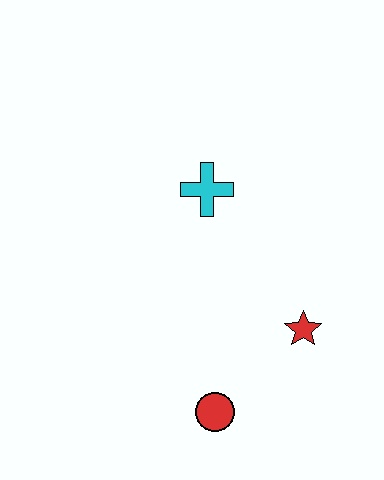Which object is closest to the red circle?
The red star is closest to the red circle.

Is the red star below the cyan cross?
Yes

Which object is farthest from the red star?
The cyan cross is farthest from the red star.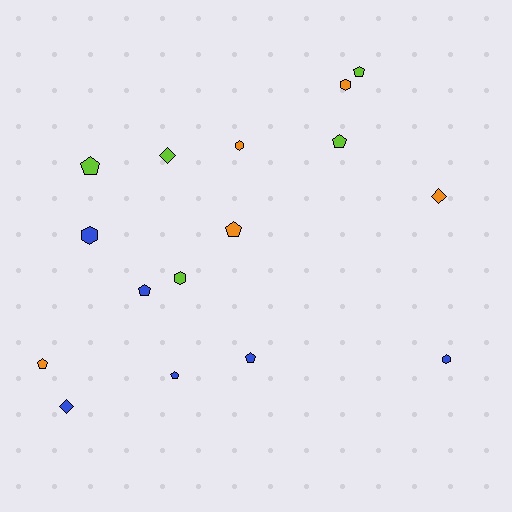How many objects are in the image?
There are 16 objects.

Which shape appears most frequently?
Pentagon, with 8 objects.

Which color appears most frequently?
Blue, with 6 objects.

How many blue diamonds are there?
There is 1 blue diamond.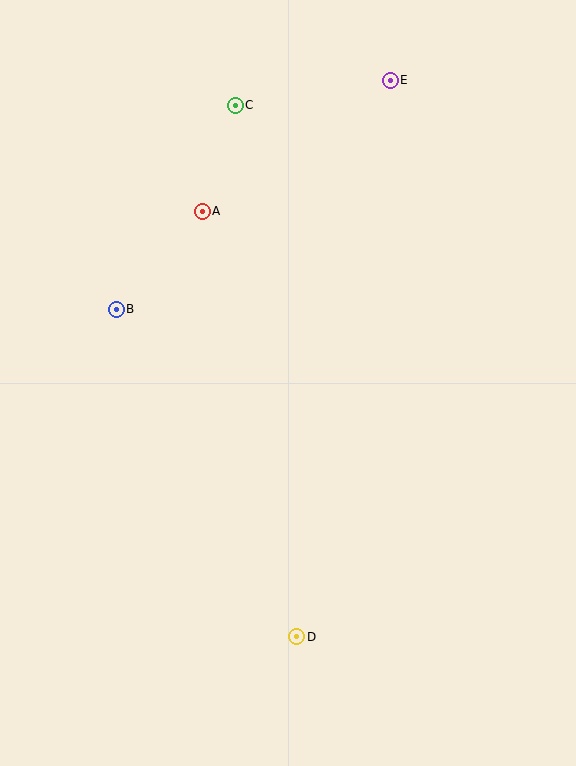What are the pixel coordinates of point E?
Point E is at (390, 80).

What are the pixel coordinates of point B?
Point B is at (116, 309).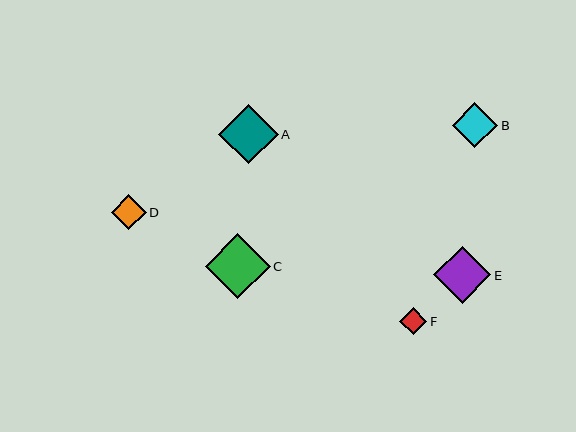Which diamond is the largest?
Diamond C is the largest with a size of approximately 65 pixels.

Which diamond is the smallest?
Diamond F is the smallest with a size of approximately 28 pixels.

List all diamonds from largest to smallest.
From largest to smallest: C, A, E, B, D, F.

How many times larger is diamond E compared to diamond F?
Diamond E is approximately 2.1 times the size of diamond F.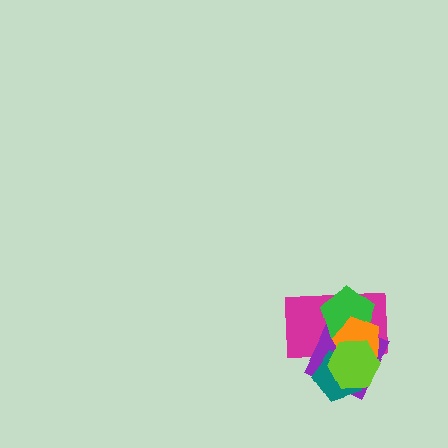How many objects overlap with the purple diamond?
5 objects overlap with the purple diamond.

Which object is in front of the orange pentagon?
The lime hexagon is in front of the orange pentagon.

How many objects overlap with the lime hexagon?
4 objects overlap with the lime hexagon.